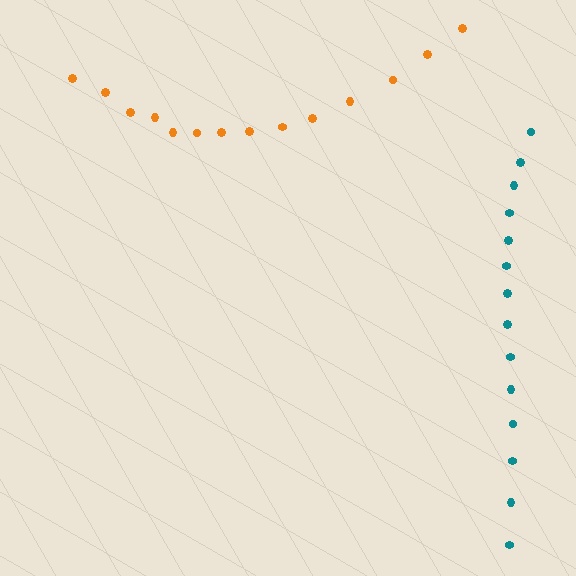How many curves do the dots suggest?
There are 2 distinct paths.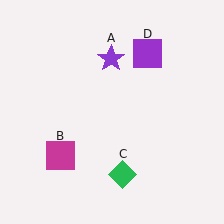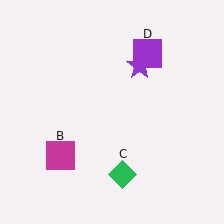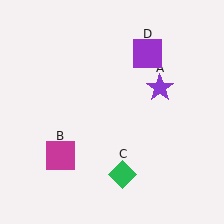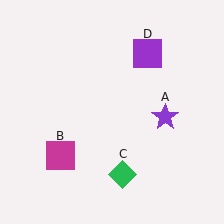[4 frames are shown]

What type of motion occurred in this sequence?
The purple star (object A) rotated clockwise around the center of the scene.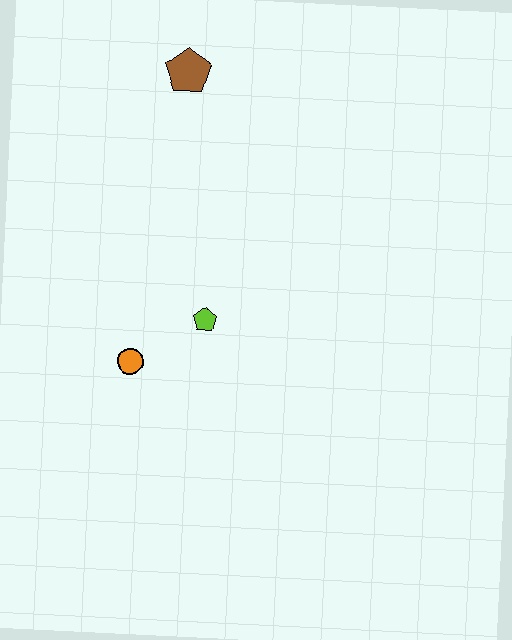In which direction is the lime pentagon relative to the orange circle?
The lime pentagon is to the right of the orange circle.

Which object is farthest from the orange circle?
The brown pentagon is farthest from the orange circle.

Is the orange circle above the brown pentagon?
No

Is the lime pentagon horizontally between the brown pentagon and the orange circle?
No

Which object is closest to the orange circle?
The lime pentagon is closest to the orange circle.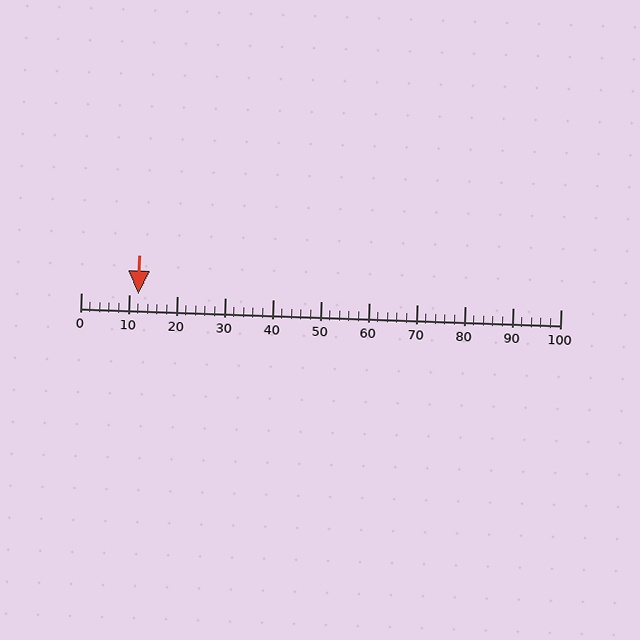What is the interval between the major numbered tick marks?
The major tick marks are spaced 10 units apart.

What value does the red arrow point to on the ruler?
The red arrow points to approximately 12.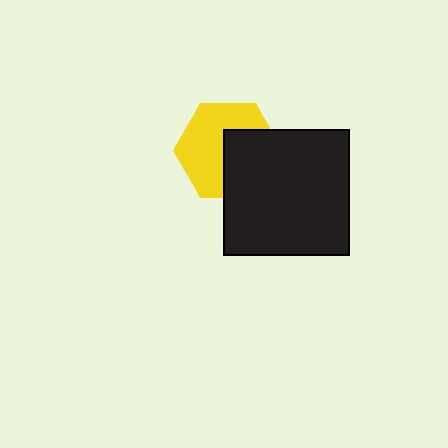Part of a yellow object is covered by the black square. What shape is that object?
It is a hexagon.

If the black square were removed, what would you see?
You would see the complete yellow hexagon.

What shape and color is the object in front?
The object in front is a black square.